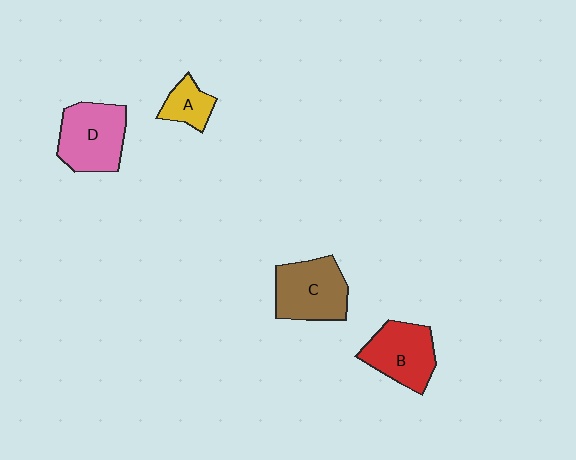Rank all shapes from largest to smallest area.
From largest to smallest: D (pink), C (brown), B (red), A (yellow).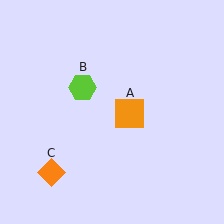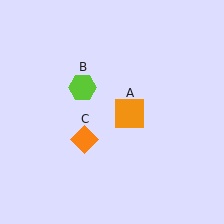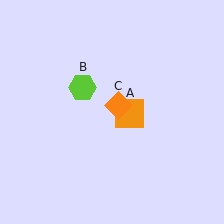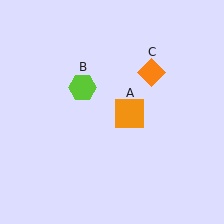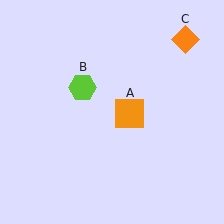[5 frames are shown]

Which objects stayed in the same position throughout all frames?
Orange square (object A) and lime hexagon (object B) remained stationary.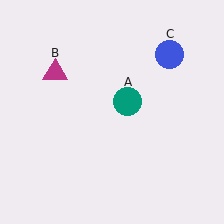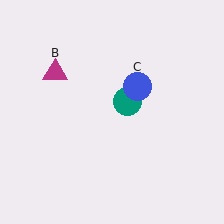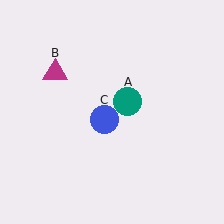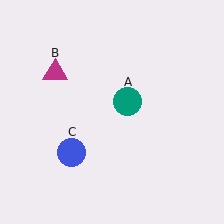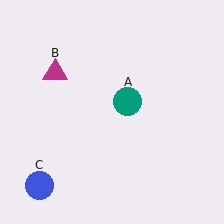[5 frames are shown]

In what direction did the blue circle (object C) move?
The blue circle (object C) moved down and to the left.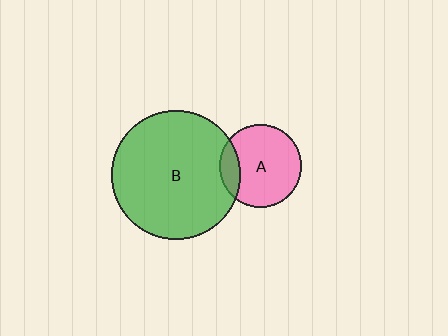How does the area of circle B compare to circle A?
Approximately 2.4 times.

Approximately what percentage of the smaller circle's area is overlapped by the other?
Approximately 15%.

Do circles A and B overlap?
Yes.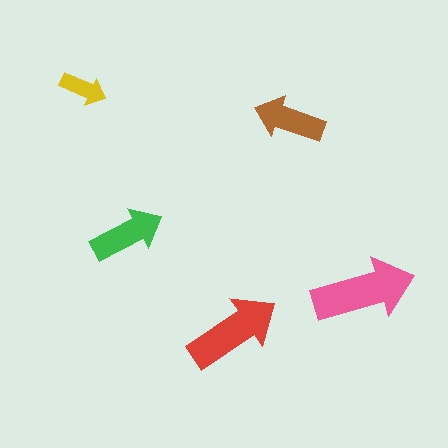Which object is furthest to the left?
The yellow arrow is leftmost.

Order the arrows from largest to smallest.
the pink one, the red one, the green one, the brown one, the yellow one.